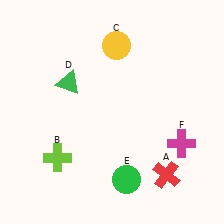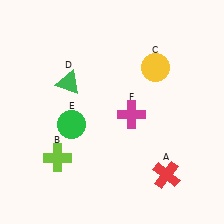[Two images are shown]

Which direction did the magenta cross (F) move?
The magenta cross (F) moved left.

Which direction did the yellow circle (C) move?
The yellow circle (C) moved right.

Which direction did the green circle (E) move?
The green circle (E) moved left.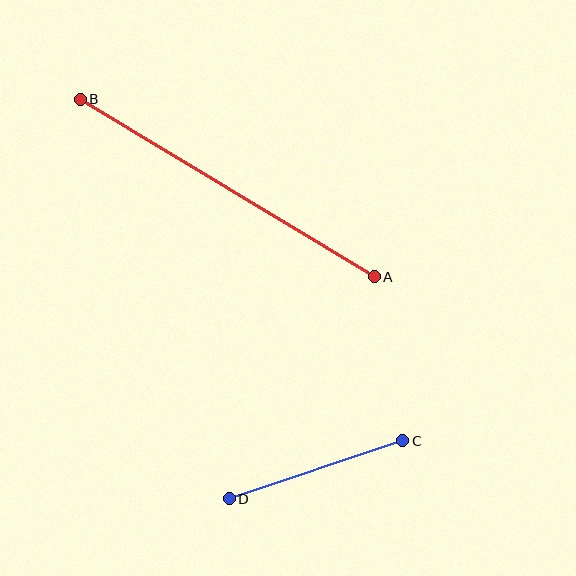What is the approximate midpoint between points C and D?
The midpoint is at approximately (316, 470) pixels.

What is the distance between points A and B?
The distance is approximately 344 pixels.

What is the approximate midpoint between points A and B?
The midpoint is at approximately (227, 188) pixels.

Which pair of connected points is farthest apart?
Points A and B are farthest apart.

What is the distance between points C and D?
The distance is approximately 183 pixels.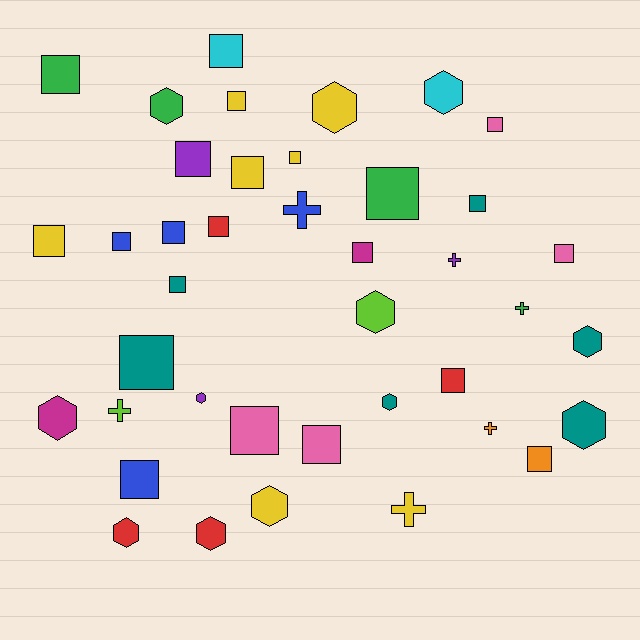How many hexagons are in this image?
There are 12 hexagons.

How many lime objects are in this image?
There are 2 lime objects.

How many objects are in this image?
There are 40 objects.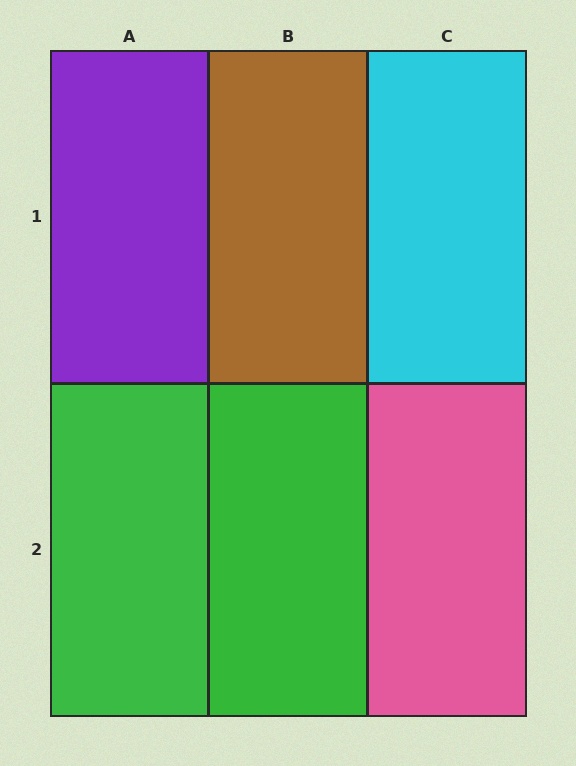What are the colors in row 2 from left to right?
Green, green, pink.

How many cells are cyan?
1 cell is cyan.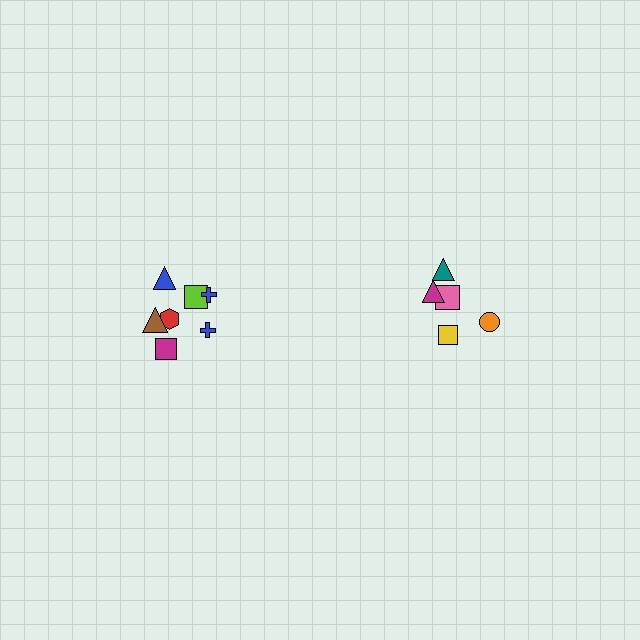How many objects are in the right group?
There are 5 objects.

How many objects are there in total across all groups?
There are 12 objects.